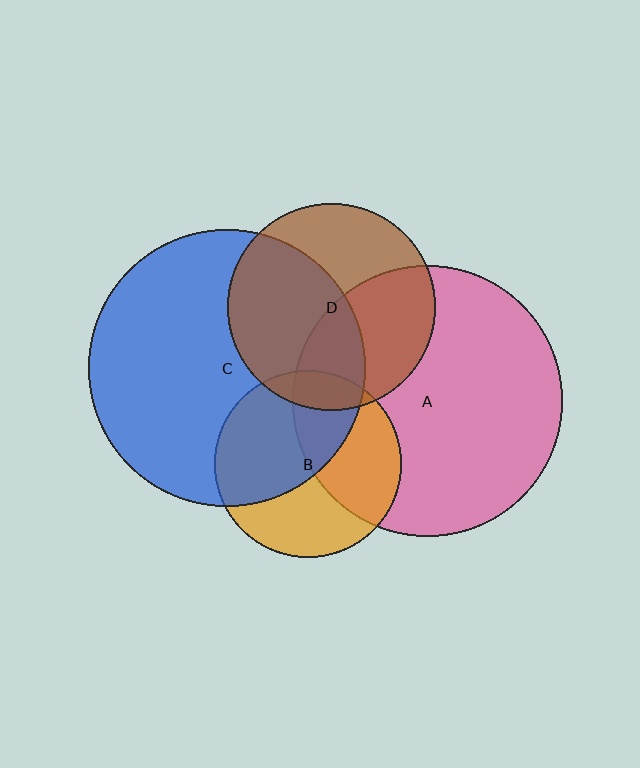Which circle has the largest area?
Circle C (blue).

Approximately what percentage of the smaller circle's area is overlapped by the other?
Approximately 40%.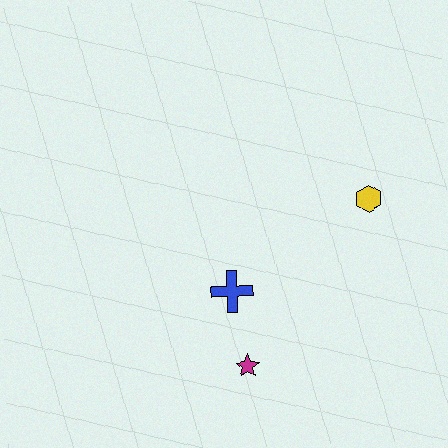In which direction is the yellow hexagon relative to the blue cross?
The yellow hexagon is to the right of the blue cross.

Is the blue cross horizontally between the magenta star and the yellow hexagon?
No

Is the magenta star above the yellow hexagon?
No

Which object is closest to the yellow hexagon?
The blue cross is closest to the yellow hexagon.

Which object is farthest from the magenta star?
The yellow hexagon is farthest from the magenta star.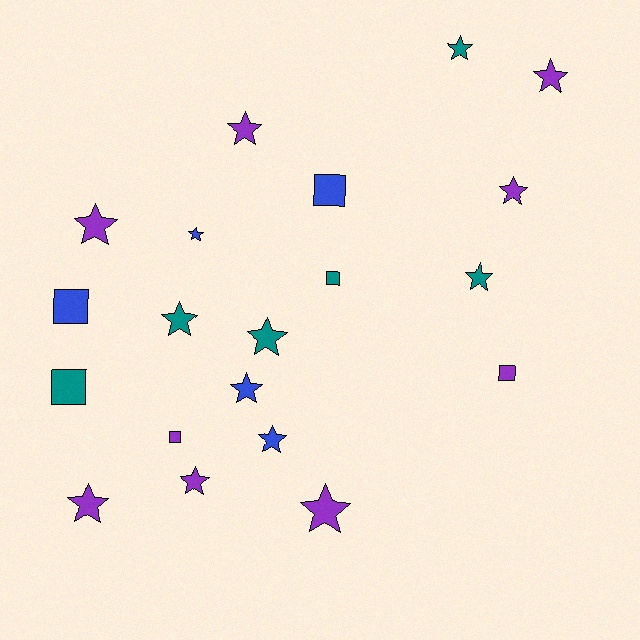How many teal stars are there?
There are 4 teal stars.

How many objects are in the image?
There are 20 objects.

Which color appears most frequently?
Purple, with 9 objects.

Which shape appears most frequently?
Star, with 14 objects.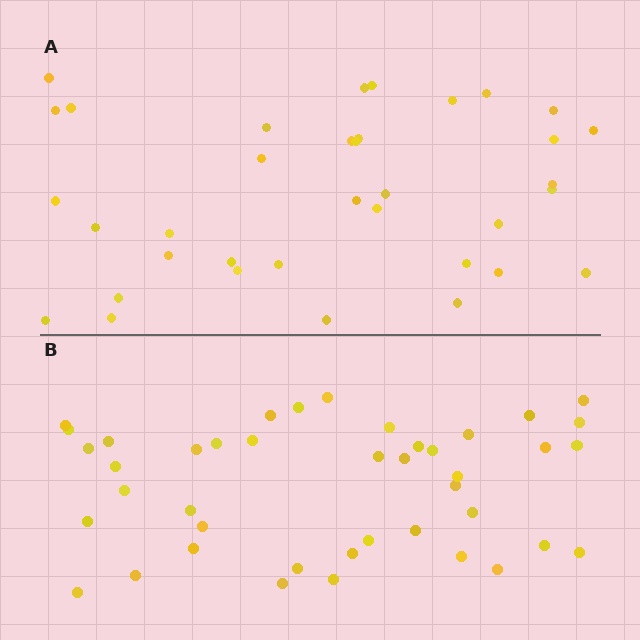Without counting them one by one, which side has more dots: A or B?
Region B (the bottom region) has more dots.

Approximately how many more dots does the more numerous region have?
Region B has about 6 more dots than region A.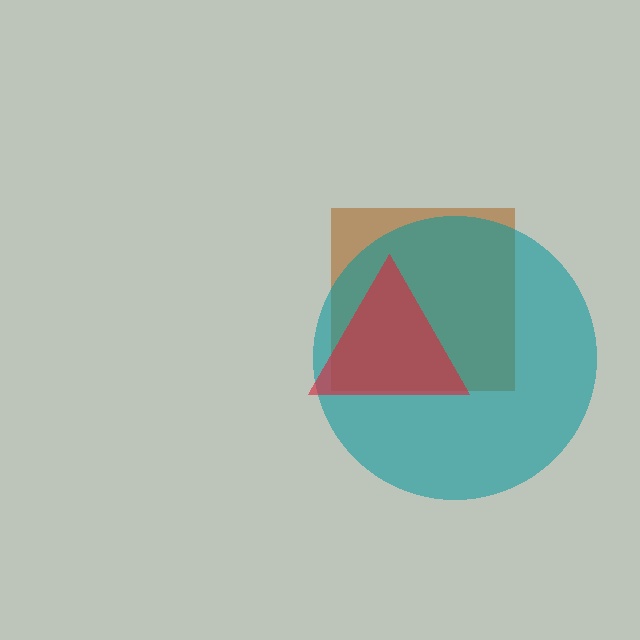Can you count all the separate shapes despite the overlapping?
Yes, there are 3 separate shapes.